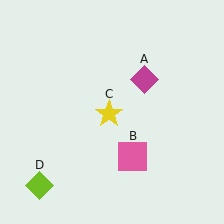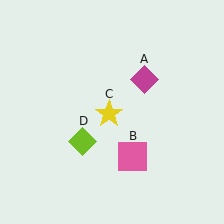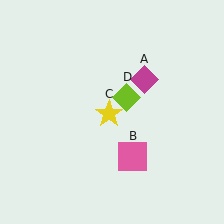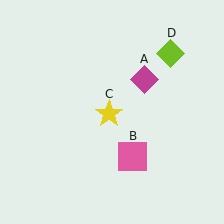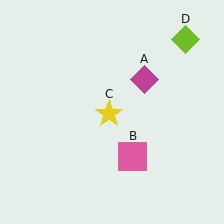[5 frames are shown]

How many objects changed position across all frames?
1 object changed position: lime diamond (object D).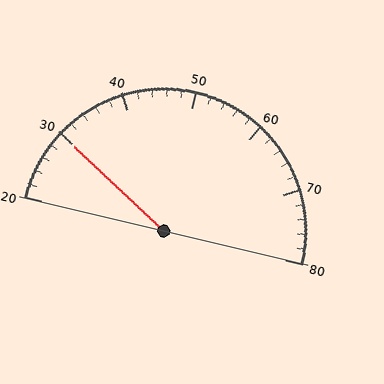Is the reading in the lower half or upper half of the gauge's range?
The reading is in the lower half of the range (20 to 80).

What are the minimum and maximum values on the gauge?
The gauge ranges from 20 to 80.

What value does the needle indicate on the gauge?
The needle indicates approximately 30.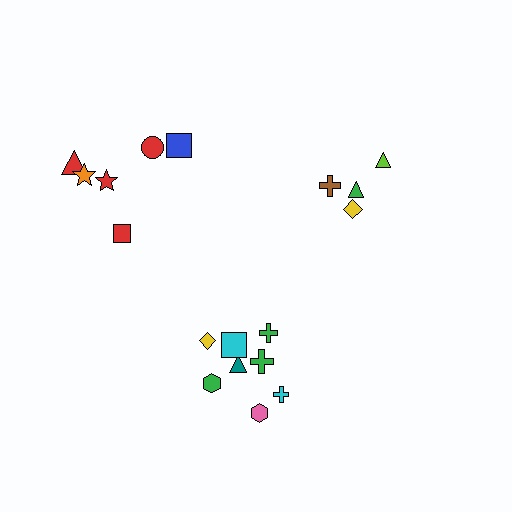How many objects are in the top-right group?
There are 4 objects.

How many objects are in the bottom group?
There are 8 objects.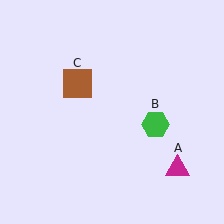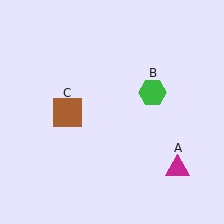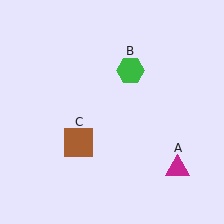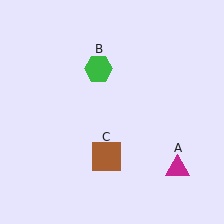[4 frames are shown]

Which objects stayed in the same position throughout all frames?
Magenta triangle (object A) remained stationary.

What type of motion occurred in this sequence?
The green hexagon (object B), brown square (object C) rotated counterclockwise around the center of the scene.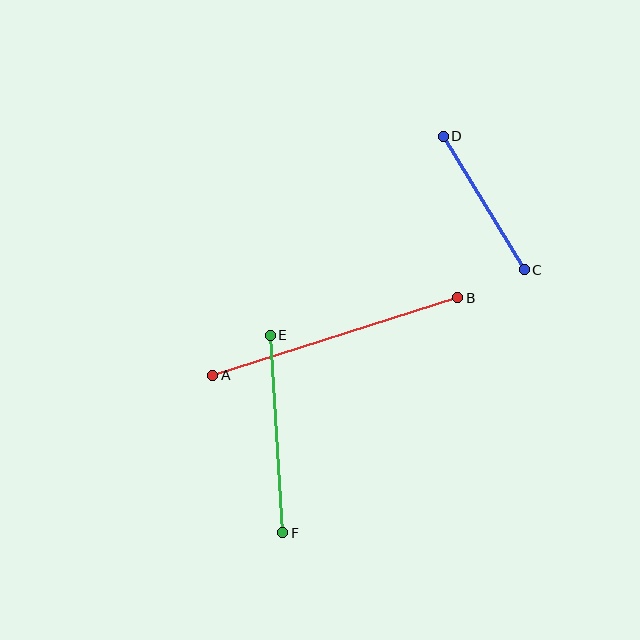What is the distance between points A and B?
The distance is approximately 257 pixels.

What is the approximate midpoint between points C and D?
The midpoint is at approximately (484, 203) pixels.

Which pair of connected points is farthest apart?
Points A and B are farthest apart.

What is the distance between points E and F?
The distance is approximately 198 pixels.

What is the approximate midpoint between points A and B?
The midpoint is at approximately (335, 336) pixels.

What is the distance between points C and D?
The distance is approximately 156 pixels.